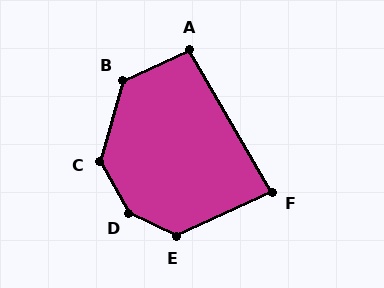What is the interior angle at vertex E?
Approximately 129 degrees (obtuse).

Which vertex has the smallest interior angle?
F, at approximately 85 degrees.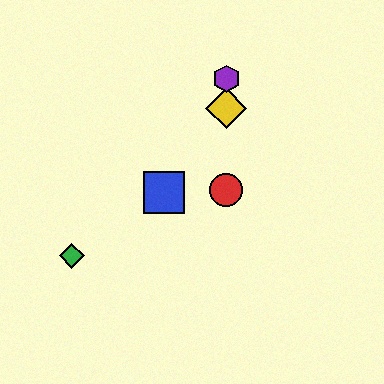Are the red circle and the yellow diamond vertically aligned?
Yes, both are at x≈226.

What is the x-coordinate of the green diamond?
The green diamond is at x≈72.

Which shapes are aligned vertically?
The red circle, the yellow diamond, the purple hexagon are aligned vertically.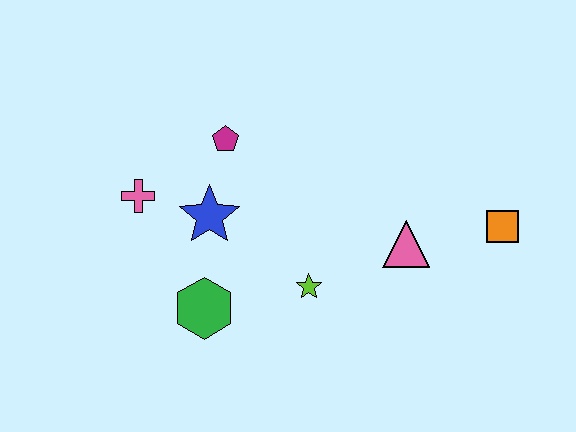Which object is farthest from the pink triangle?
The pink cross is farthest from the pink triangle.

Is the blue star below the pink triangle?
No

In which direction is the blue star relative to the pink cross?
The blue star is to the right of the pink cross.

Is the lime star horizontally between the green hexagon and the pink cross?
No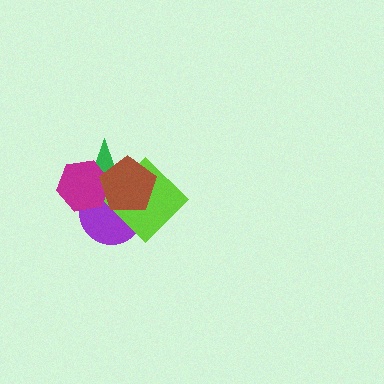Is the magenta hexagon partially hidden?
Yes, it is partially covered by another shape.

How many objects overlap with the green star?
4 objects overlap with the green star.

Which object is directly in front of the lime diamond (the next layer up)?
The magenta hexagon is directly in front of the lime diamond.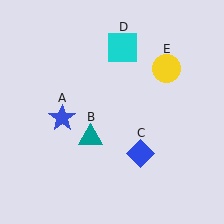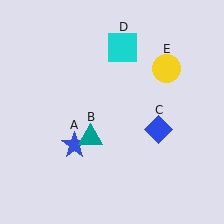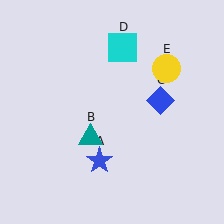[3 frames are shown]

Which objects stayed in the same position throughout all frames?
Teal triangle (object B) and cyan square (object D) and yellow circle (object E) remained stationary.